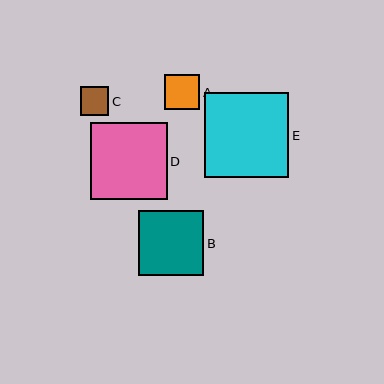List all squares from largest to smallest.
From largest to smallest: E, D, B, A, C.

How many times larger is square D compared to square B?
Square D is approximately 1.2 times the size of square B.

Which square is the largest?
Square E is the largest with a size of approximately 85 pixels.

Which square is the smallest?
Square C is the smallest with a size of approximately 29 pixels.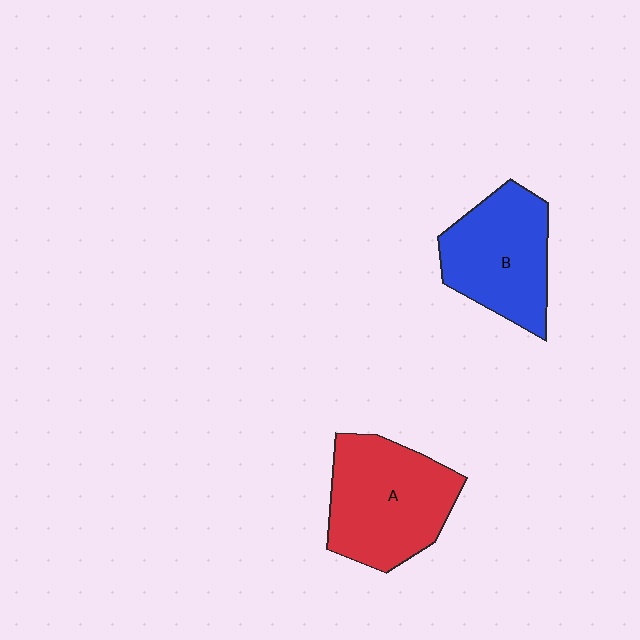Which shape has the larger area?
Shape A (red).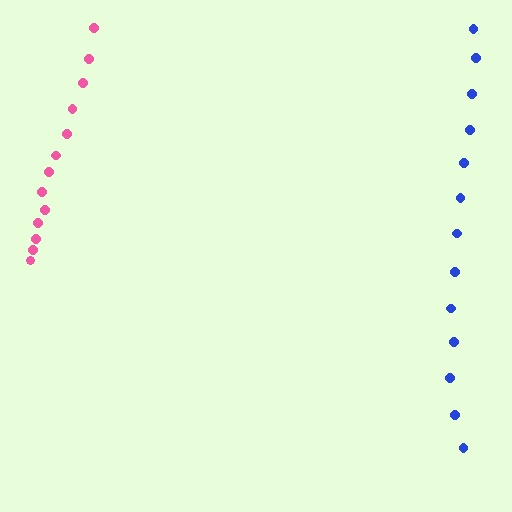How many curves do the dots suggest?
There are 2 distinct paths.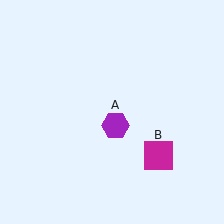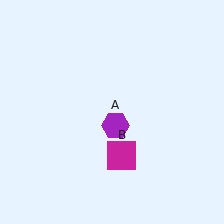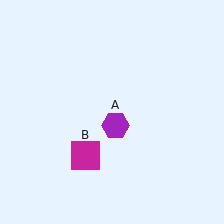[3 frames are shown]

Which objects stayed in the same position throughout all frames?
Purple hexagon (object A) remained stationary.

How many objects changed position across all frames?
1 object changed position: magenta square (object B).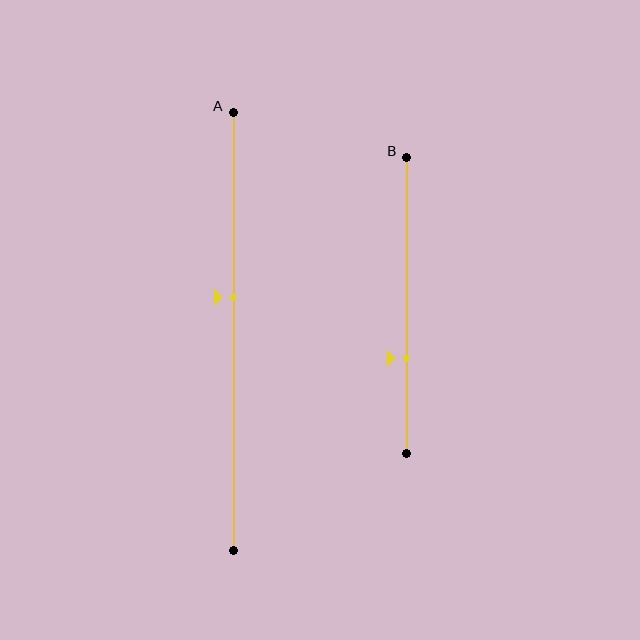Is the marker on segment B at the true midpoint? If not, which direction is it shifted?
No, the marker on segment B is shifted downward by about 18% of the segment length.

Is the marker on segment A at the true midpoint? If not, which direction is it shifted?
No, the marker on segment A is shifted upward by about 8% of the segment length.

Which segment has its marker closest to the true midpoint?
Segment A has its marker closest to the true midpoint.